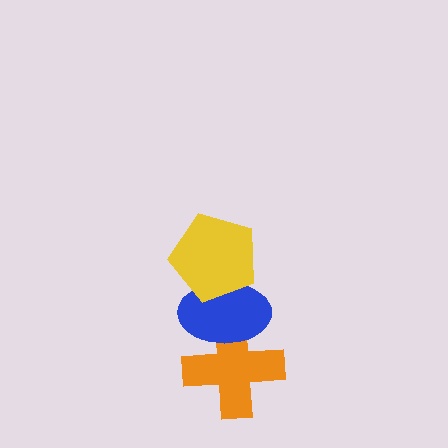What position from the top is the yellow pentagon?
The yellow pentagon is 1st from the top.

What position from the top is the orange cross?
The orange cross is 3rd from the top.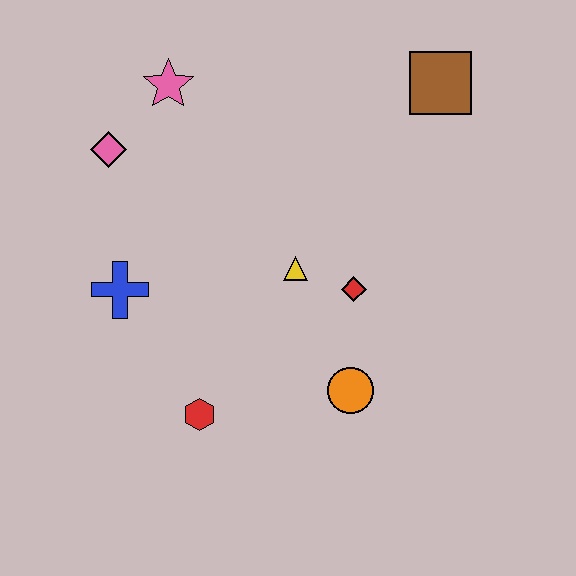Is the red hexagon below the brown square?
Yes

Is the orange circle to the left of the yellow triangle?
No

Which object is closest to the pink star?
The pink diamond is closest to the pink star.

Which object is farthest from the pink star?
The orange circle is farthest from the pink star.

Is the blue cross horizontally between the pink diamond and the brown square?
Yes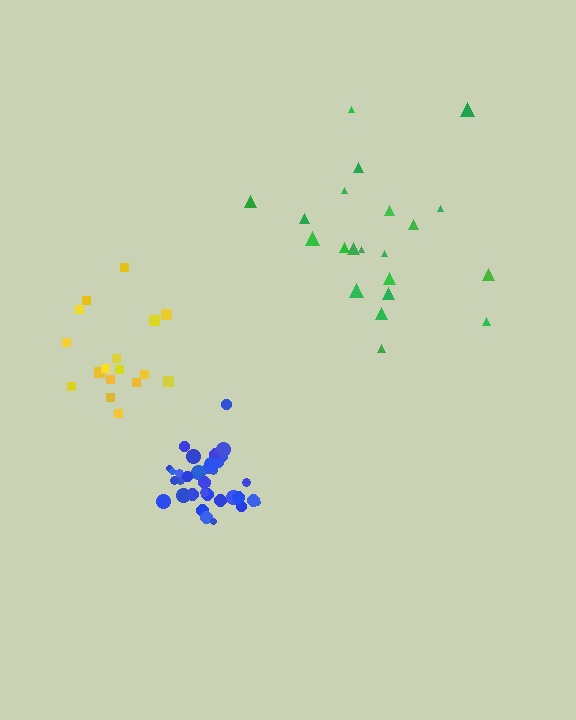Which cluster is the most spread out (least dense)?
Green.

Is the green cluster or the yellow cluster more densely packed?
Yellow.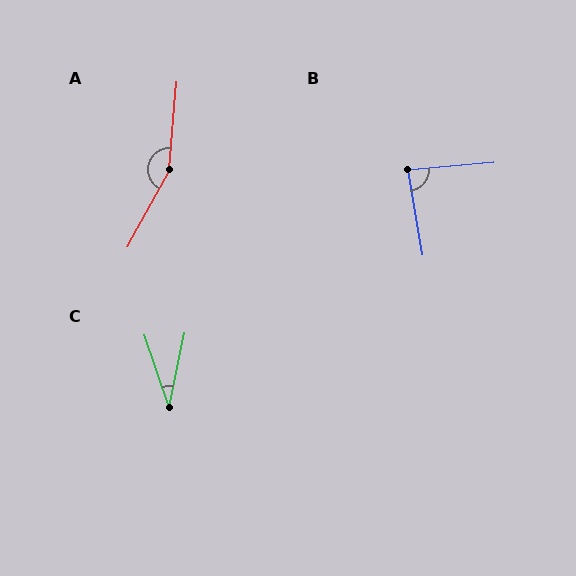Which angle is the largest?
A, at approximately 156 degrees.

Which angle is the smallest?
C, at approximately 30 degrees.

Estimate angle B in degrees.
Approximately 85 degrees.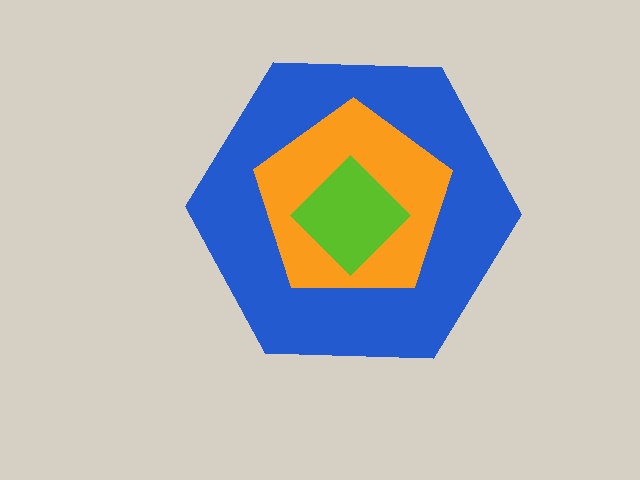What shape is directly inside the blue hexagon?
The orange pentagon.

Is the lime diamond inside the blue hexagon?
Yes.